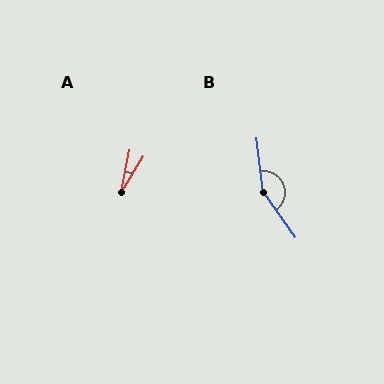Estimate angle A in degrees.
Approximately 20 degrees.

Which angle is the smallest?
A, at approximately 20 degrees.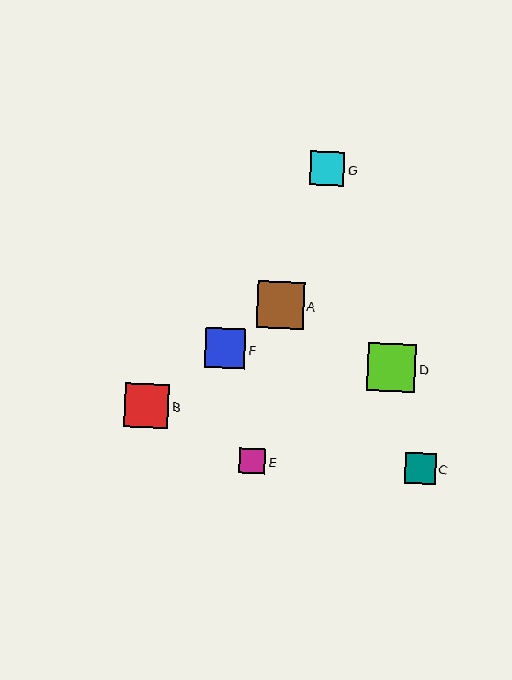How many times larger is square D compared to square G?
Square D is approximately 1.4 times the size of square G.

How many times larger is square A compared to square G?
Square A is approximately 1.4 times the size of square G.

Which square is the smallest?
Square E is the smallest with a size of approximately 26 pixels.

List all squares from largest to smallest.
From largest to smallest: D, A, B, F, G, C, E.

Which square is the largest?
Square D is the largest with a size of approximately 48 pixels.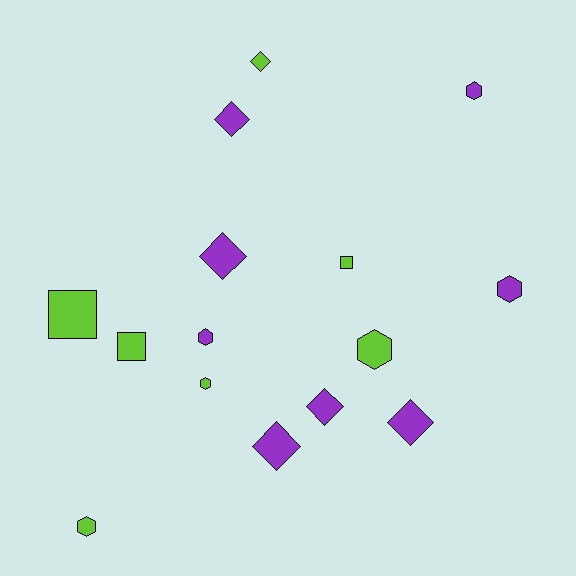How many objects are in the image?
There are 15 objects.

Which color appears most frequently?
Purple, with 8 objects.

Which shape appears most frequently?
Hexagon, with 6 objects.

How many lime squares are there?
There are 3 lime squares.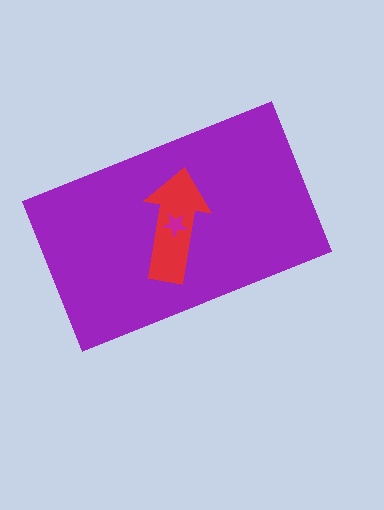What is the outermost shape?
The purple rectangle.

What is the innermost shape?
The magenta star.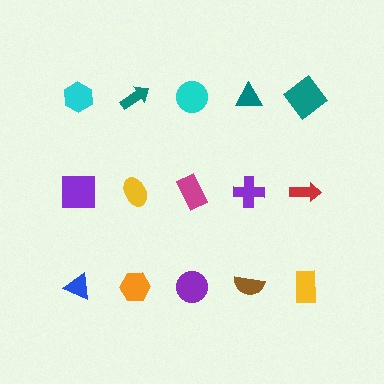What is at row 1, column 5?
A teal diamond.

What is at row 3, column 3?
A purple circle.